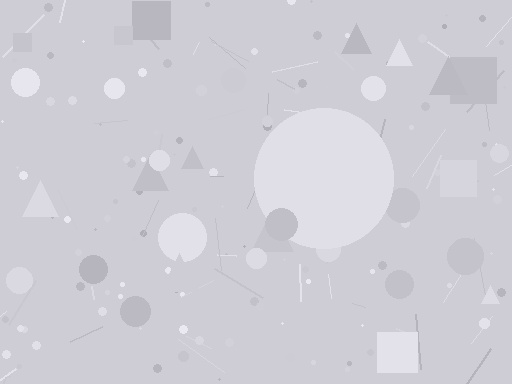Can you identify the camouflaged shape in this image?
The camouflaged shape is a circle.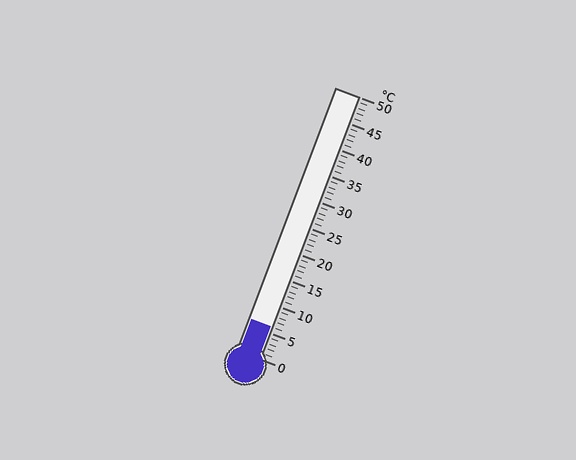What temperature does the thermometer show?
The thermometer shows approximately 6°C.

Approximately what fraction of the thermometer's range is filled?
The thermometer is filled to approximately 10% of its range.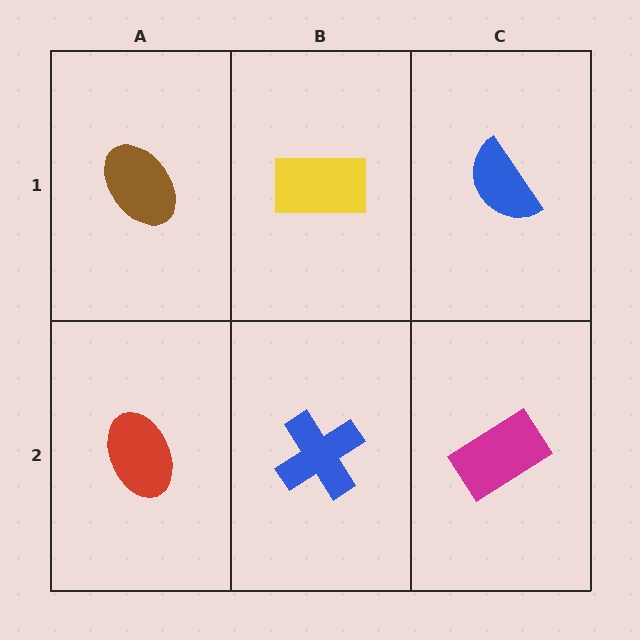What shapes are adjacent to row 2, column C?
A blue semicircle (row 1, column C), a blue cross (row 2, column B).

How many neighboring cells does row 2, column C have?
2.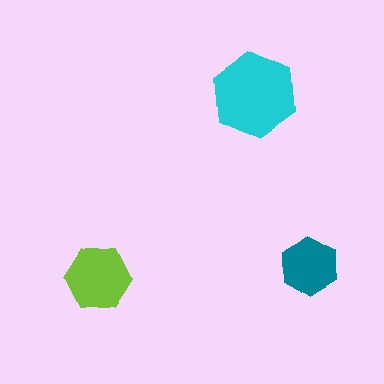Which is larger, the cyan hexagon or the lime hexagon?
The cyan one.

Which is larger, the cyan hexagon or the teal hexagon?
The cyan one.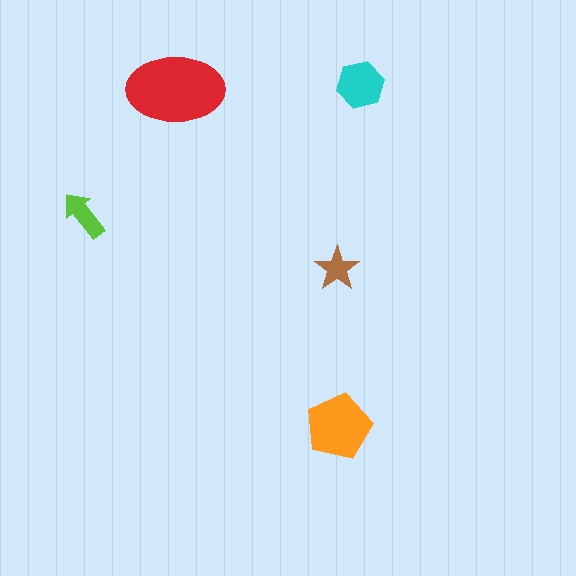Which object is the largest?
The red ellipse.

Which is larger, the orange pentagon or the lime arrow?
The orange pentagon.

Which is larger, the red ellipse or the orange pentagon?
The red ellipse.